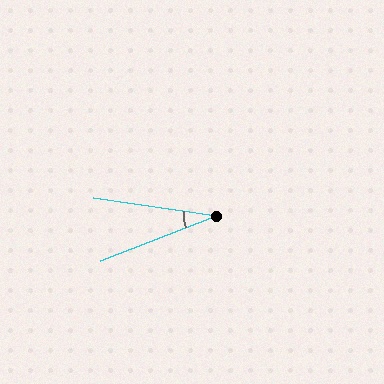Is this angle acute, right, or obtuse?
It is acute.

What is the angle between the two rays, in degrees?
Approximately 29 degrees.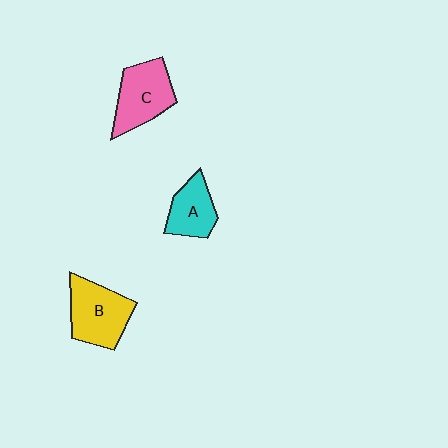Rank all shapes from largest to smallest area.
From largest to smallest: B (yellow), C (pink), A (cyan).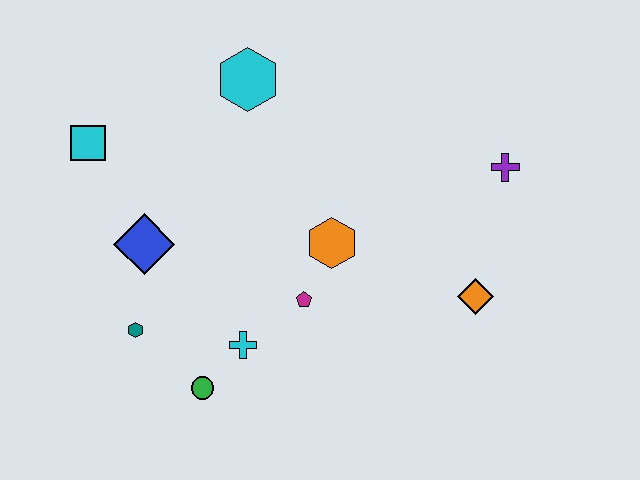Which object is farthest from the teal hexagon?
The purple cross is farthest from the teal hexagon.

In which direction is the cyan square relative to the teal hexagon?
The cyan square is above the teal hexagon.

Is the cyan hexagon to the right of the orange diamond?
No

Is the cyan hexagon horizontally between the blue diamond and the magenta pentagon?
Yes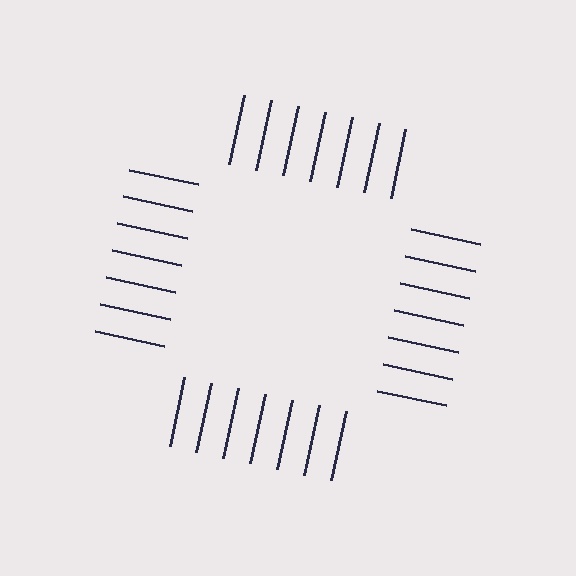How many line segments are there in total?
28 — 7 along each of the 4 edges.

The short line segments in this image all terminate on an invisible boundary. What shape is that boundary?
An illusory square — the line segments terminate on its edges but no continuous stroke is drawn.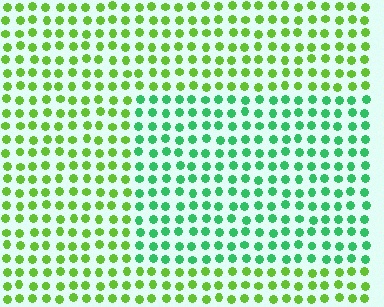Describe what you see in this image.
The image is filled with small lime elements in a uniform arrangement. A rectangle-shaped region is visible where the elements are tinted to a slightly different hue, forming a subtle color boundary.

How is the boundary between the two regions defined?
The boundary is defined purely by a slight shift in hue (about 43 degrees). Spacing, size, and orientation are identical on both sides.